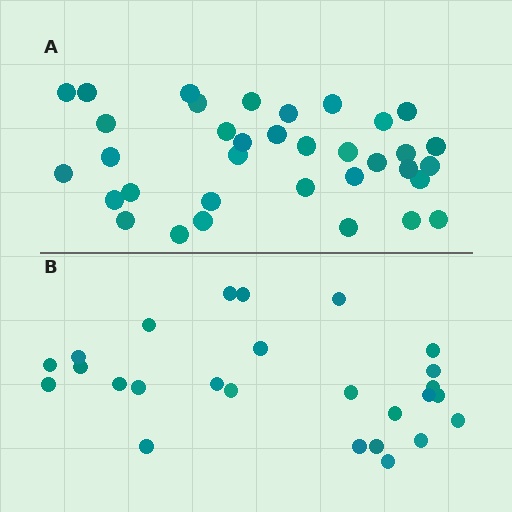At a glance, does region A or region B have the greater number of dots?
Region A (the top region) has more dots.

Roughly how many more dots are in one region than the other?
Region A has roughly 8 or so more dots than region B.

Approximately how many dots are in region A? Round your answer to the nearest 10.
About 40 dots. (The exact count is 35, which rounds to 40.)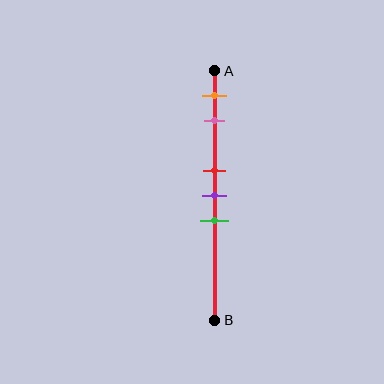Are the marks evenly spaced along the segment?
No, the marks are not evenly spaced.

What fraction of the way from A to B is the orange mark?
The orange mark is approximately 10% (0.1) of the way from A to B.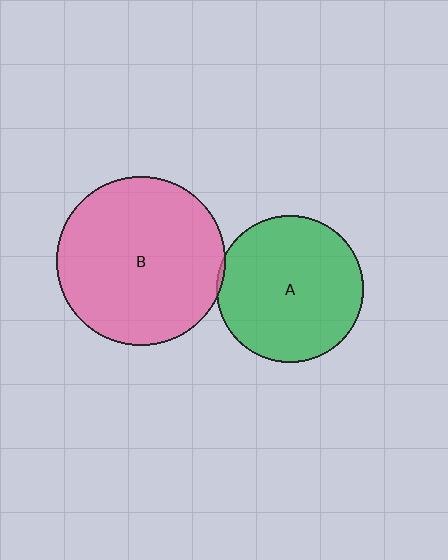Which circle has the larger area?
Circle B (pink).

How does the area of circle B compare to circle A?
Approximately 1.3 times.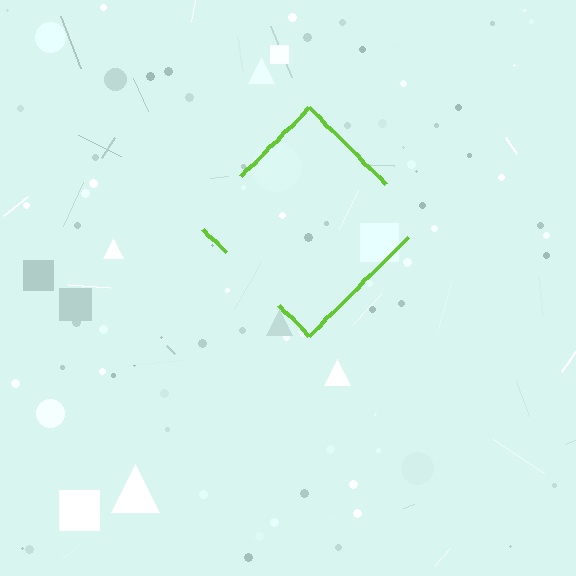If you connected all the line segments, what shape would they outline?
They would outline a diamond.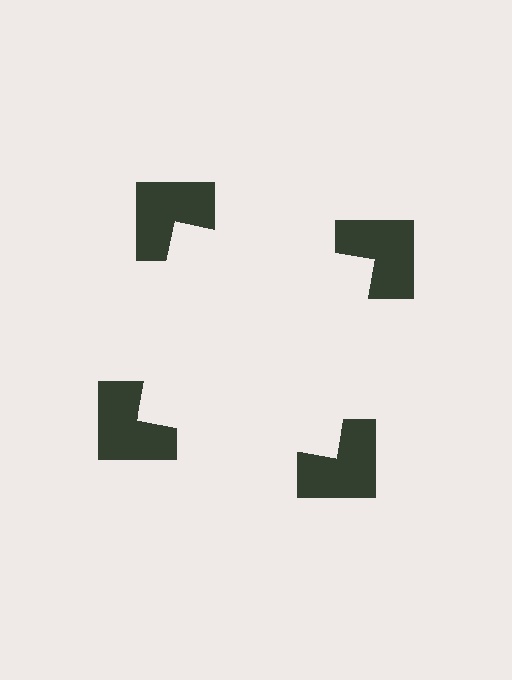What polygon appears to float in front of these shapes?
An illusory square — its edges are inferred from the aligned wedge cuts in the notched squares, not physically drawn.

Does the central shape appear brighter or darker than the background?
It typically appears slightly brighter than the background, even though no actual brightness change is drawn.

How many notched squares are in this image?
There are 4 — one at each vertex of the illusory square.